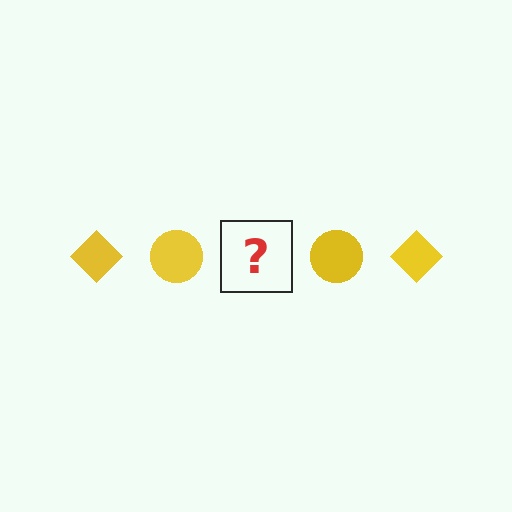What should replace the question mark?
The question mark should be replaced with a yellow diamond.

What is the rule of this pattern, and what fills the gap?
The rule is that the pattern cycles through diamond, circle shapes in yellow. The gap should be filled with a yellow diamond.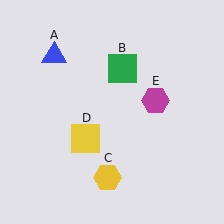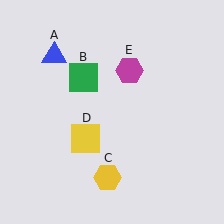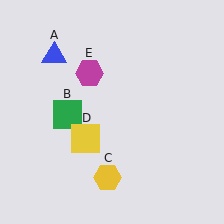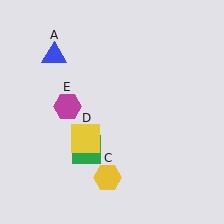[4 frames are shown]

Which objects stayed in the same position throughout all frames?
Blue triangle (object A) and yellow hexagon (object C) and yellow square (object D) remained stationary.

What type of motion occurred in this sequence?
The green square (object B), magenta hexagon (object E) rotated counterclockwise around the center of the scene.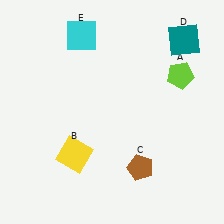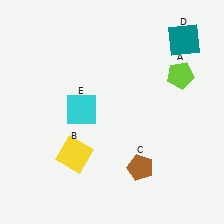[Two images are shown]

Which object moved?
The cyan square (E) moved down.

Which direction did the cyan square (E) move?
The cyan square (E) moved down.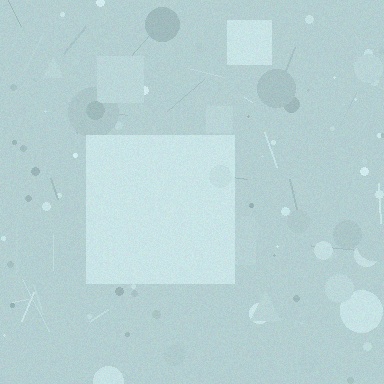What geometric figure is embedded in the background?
A square is embedded in the background.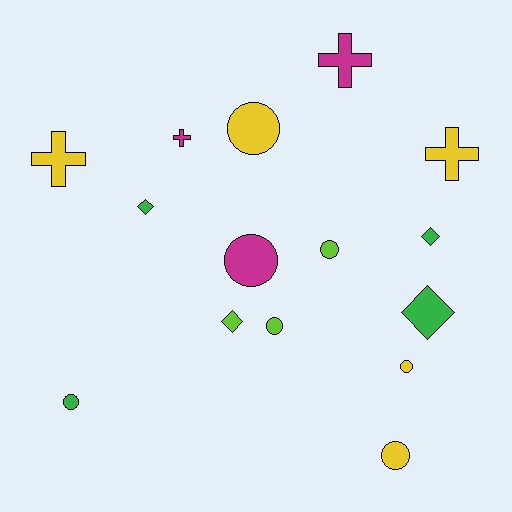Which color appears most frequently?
Yellow, with 5 objects.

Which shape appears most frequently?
Circle, with 7 objects.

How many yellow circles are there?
There are 3 yellow circles.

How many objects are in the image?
There are 15 objects.